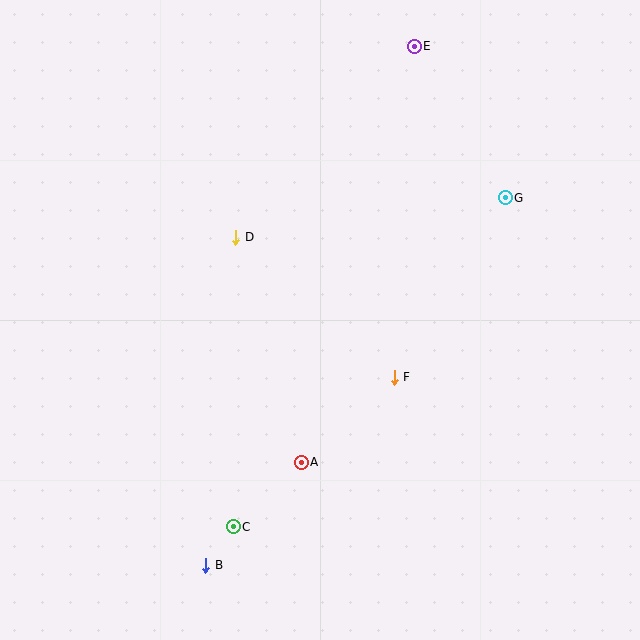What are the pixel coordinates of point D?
Point D is at (236, 237).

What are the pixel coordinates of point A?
Point A is at (301, 462).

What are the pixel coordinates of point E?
Point E is at (414, 46).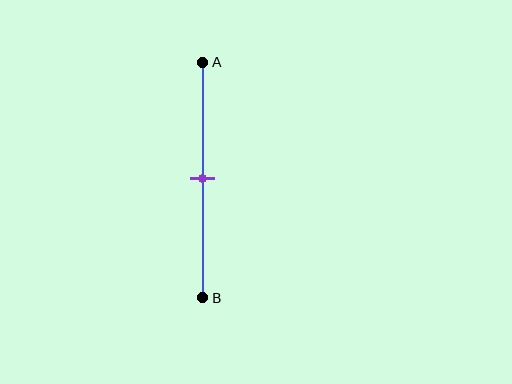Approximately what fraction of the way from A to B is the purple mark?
The purple mark is approximately 50% of the way from A to B.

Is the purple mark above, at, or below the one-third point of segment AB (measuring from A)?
The purple mark is below the one-third point of segment AB.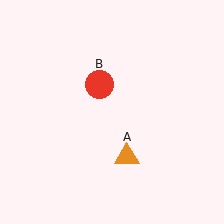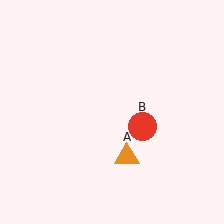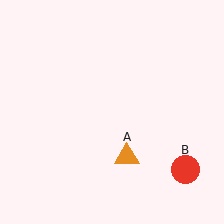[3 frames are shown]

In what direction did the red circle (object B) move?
The red circle (object B) moved down and to the right.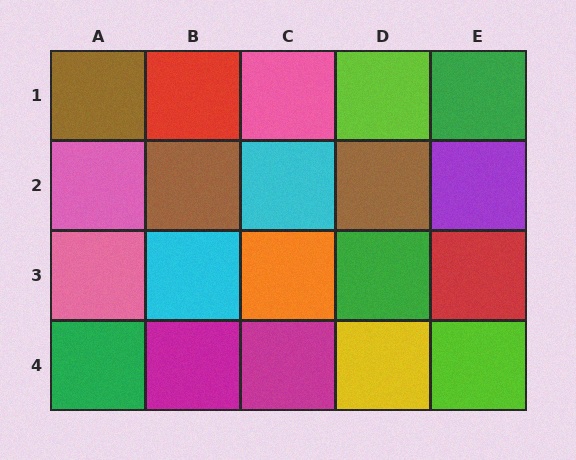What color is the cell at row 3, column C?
Orange.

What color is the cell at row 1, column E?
Green.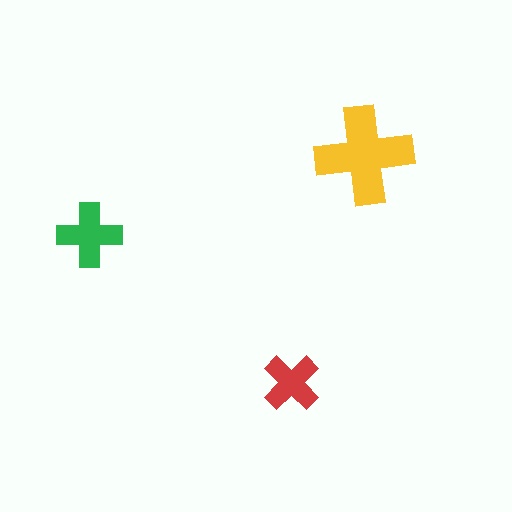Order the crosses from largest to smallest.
the yellow one, the green one, the red one.